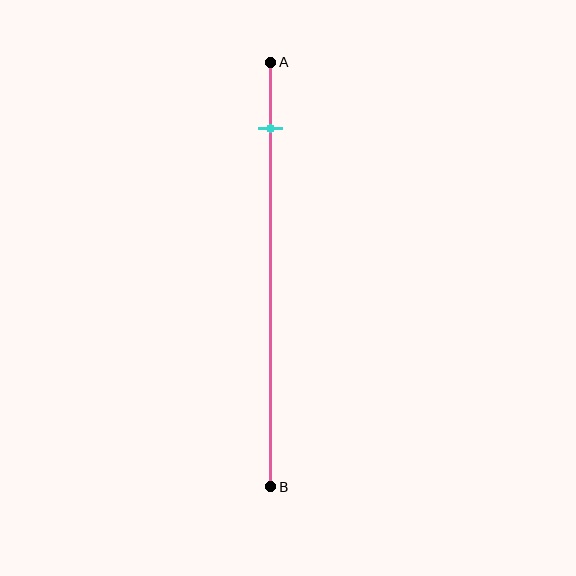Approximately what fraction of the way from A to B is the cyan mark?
The cyan mark is approximately 15% of the way from A to B.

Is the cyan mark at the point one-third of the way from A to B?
No, the mark is at about 15% from A, not at the 33% one-third point.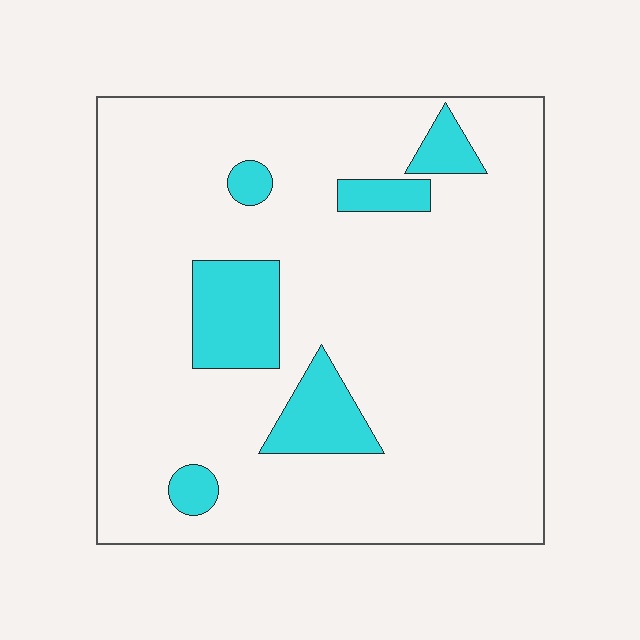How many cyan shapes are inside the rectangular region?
6.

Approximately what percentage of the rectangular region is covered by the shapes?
Approximately 15%.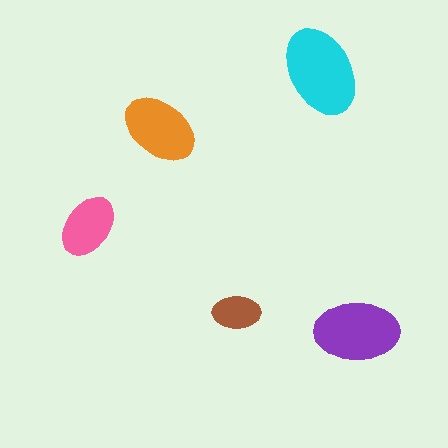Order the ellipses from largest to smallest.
the cyan one, the purple one, the orange one, the pink one, the brown one.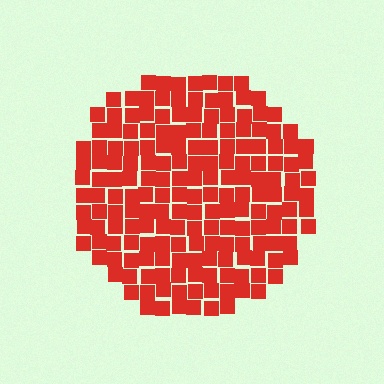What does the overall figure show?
The overall figure shows a circle.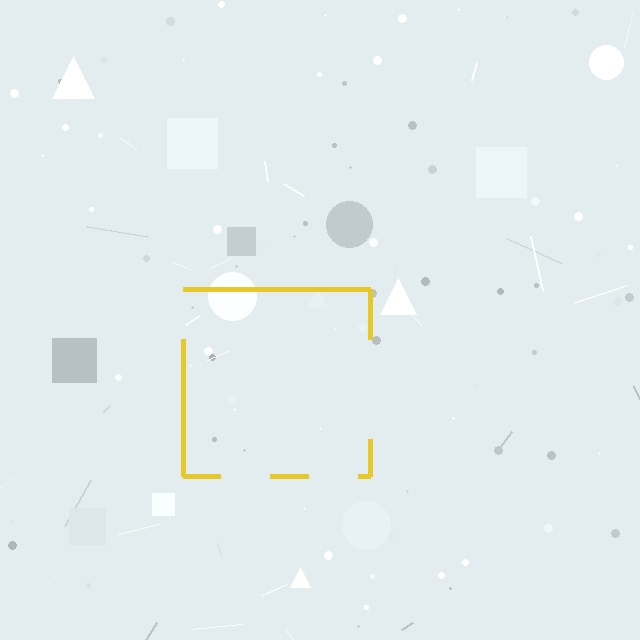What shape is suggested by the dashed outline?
The dashed outline suggests a square.